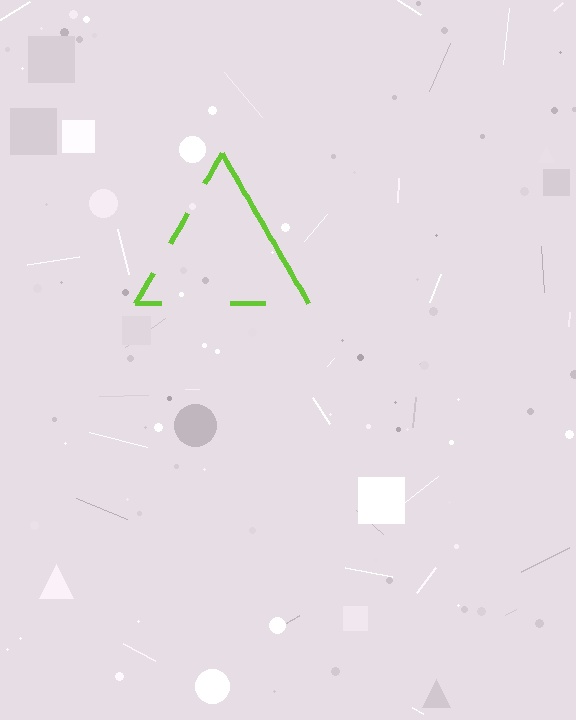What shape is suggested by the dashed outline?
The dashed outline suggests a triangle.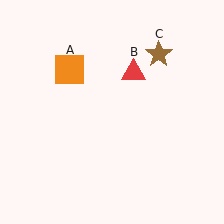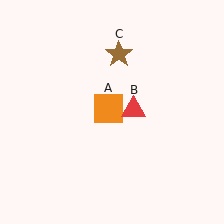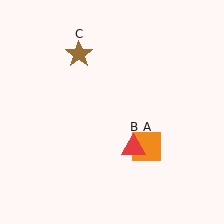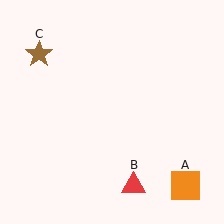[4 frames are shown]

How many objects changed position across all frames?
3 objects changed position: orange square (object A), red triangle (object B), brown star (object C).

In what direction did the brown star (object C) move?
The brown star (object C) moved left.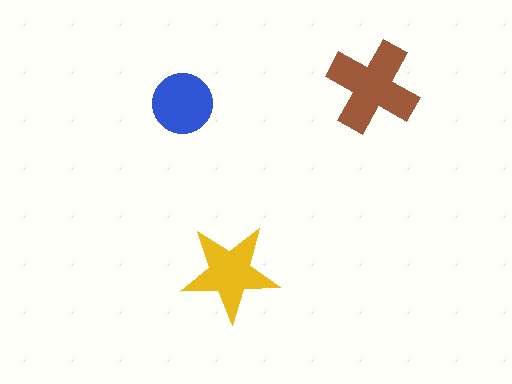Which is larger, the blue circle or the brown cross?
The brown cross.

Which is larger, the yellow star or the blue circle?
The yellow star.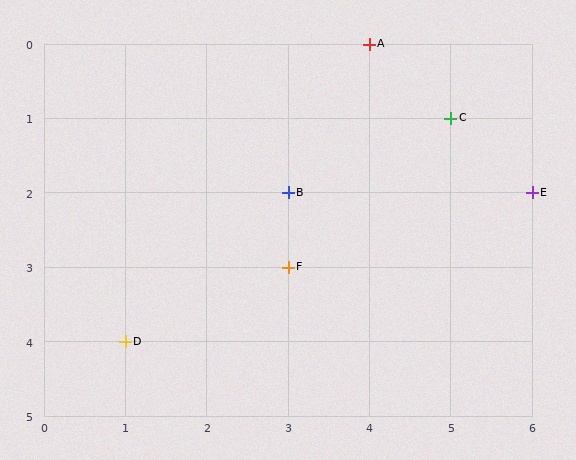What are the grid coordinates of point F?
Point F is at grid coordinates (3, 3).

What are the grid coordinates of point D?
Point D is at grid coordinates (1, 4).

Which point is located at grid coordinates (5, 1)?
Point C is at (5, 1).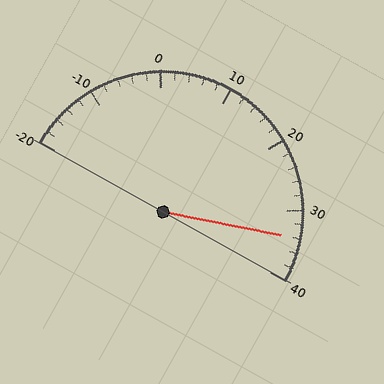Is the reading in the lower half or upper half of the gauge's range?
The reading is in the upper half of the range (-20 to 40).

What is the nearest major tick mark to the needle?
The nearest major tick mark is 30.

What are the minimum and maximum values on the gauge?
The gauge ranges from -20 to 40.